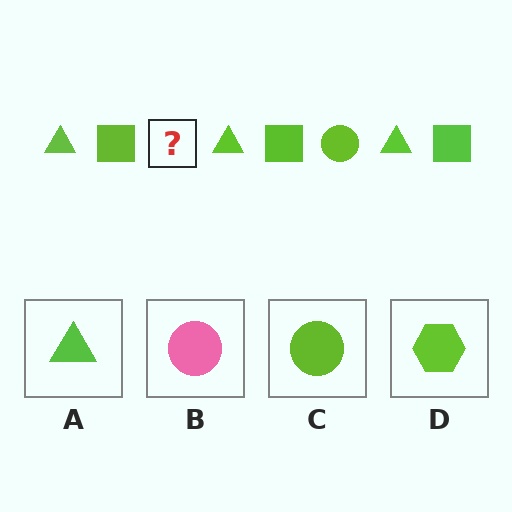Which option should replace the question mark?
Option C.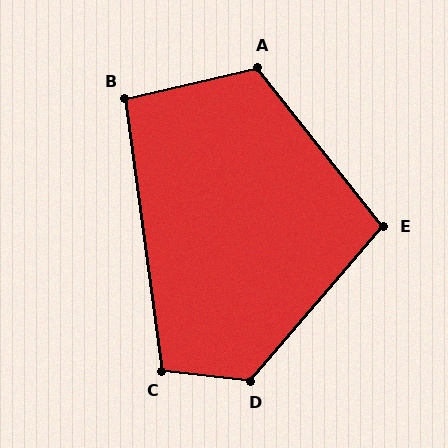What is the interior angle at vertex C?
Approximately 104 degrees (obtuse).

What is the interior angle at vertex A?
Approximately 115 degrees (obtuse).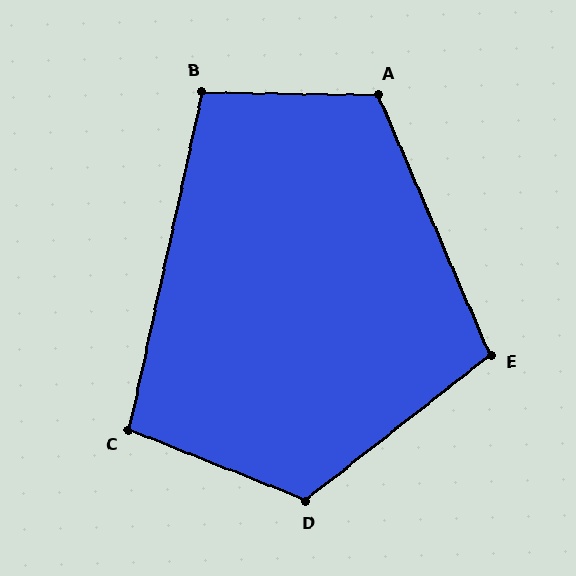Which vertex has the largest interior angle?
D, at approximately 120 degrees.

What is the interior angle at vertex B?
Approximately 102 degrees (obtuse).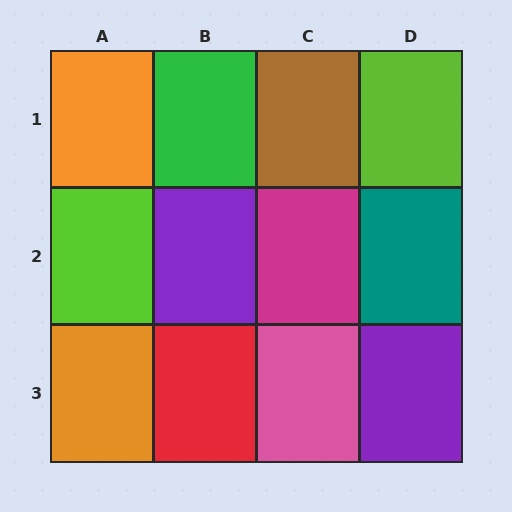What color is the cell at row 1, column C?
Brown.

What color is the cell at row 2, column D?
Teal.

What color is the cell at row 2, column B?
Purple.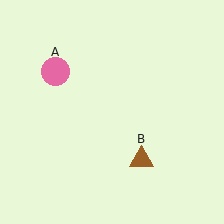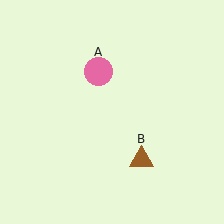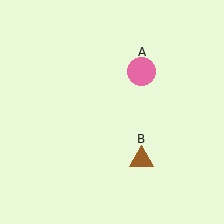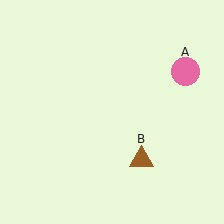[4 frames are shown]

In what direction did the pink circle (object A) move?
The pink circle (object A) moved right.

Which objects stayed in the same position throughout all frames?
Brown triangle (object B) remained stationary.